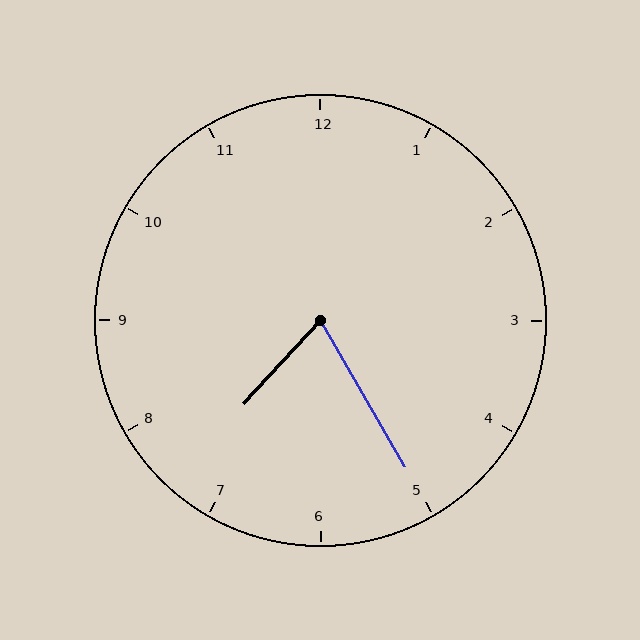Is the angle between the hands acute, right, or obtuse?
It is acute.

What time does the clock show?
7:25.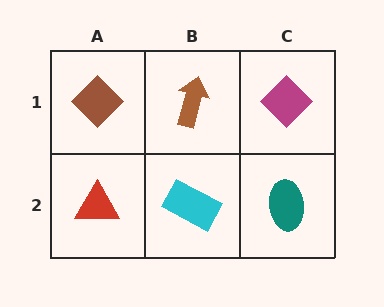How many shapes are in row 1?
3 shapes.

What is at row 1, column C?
A magenta diamond.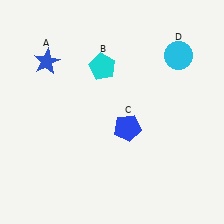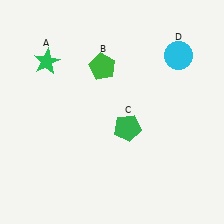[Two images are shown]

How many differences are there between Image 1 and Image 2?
There are 3 differences between the two images.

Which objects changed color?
A changed from blue to green. B changed from cyan to green. C changed from blue to green.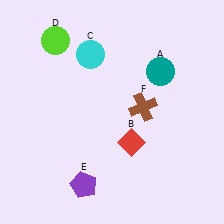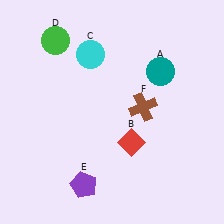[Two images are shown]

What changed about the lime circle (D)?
In Image 1, D is lime. In Image 2, it changed to green.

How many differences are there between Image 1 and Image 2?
There is 1 difference between the two images.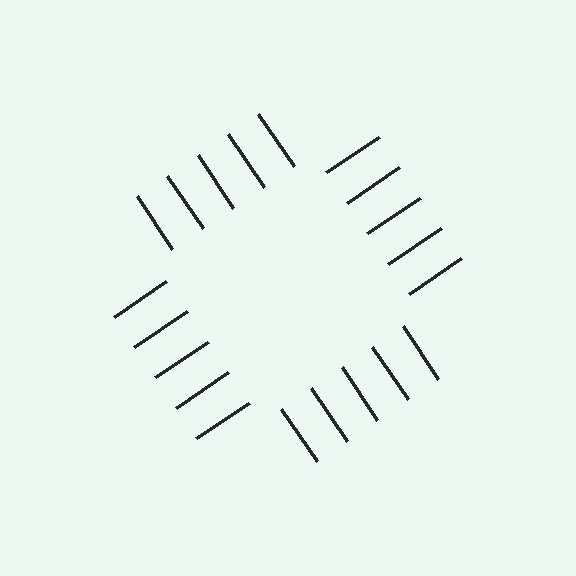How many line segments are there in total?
20 — 5 along each of the 4 edges.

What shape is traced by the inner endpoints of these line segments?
An illusory square — the line segments terminate on its edges but no continuous stroke is drawn.